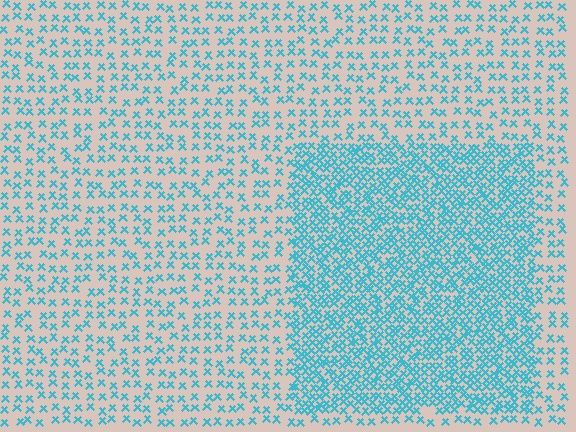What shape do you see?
I see a rectangle.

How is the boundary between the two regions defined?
The boundary is defined by a change in element density (approximately 2.5x ratio). All elements are the same color, size, and shape.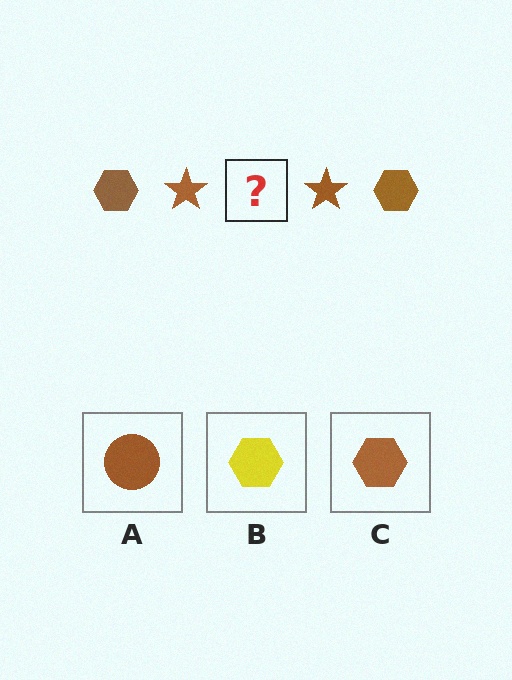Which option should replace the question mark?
Option C.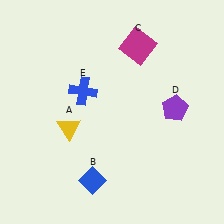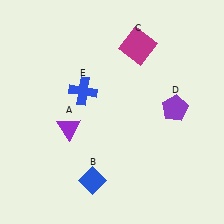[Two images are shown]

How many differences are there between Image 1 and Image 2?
There is 1 difference between the two images.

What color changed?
The triangle (A) changed from yellow in Image 1 to purple in Image 2.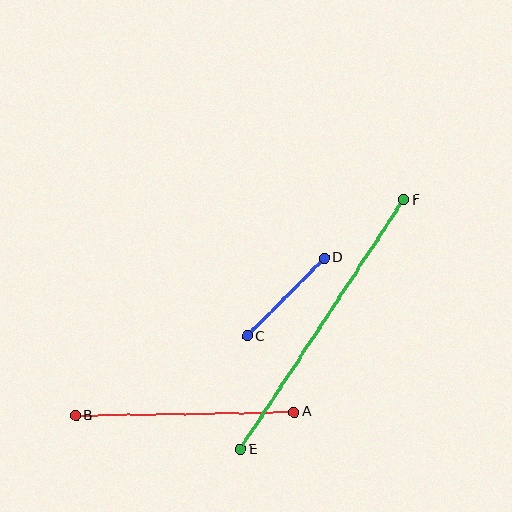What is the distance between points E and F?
The distance is approximately 299 pixels.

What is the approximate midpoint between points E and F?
The midpoint is at approximately (322, 324) pixels.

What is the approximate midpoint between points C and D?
The midpoint is at approximately (286, 297) pixels.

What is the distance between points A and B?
The distance is approximately 218 pixels.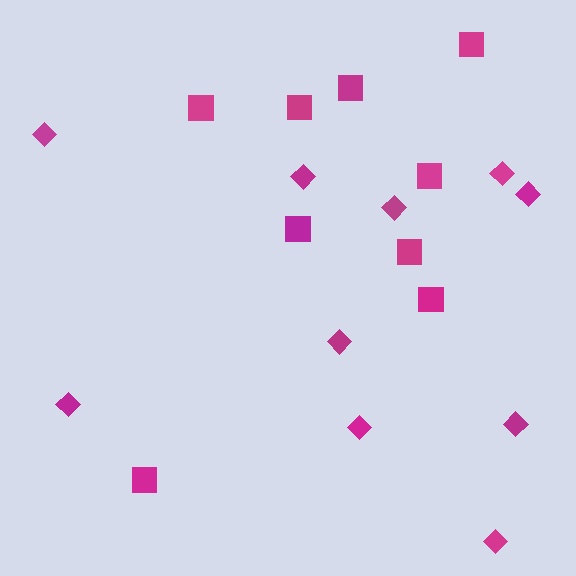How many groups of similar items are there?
There are 2 groups: one group of squares (9) and one group of diamonds (10).